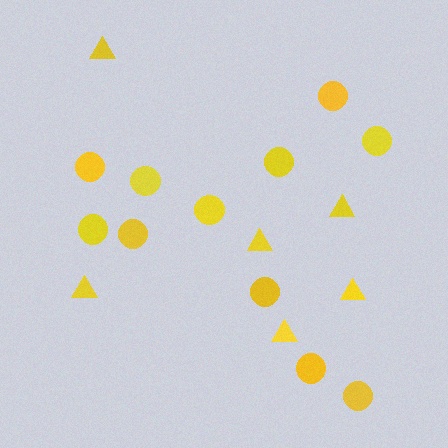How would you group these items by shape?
There are 2 groups: one group of circles (11) and one group of triangles (6).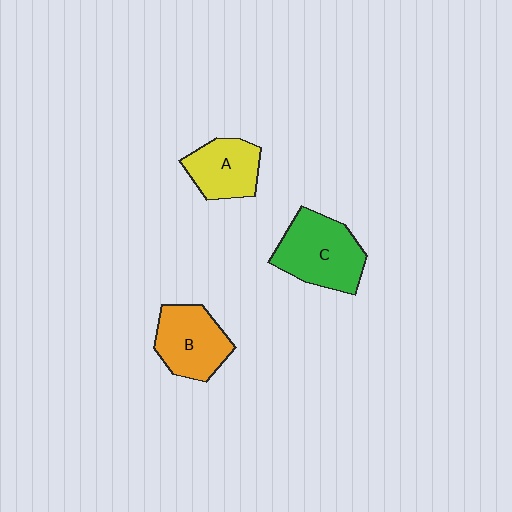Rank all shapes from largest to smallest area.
From largest to smallest: C (green), B (orange), A (yellow).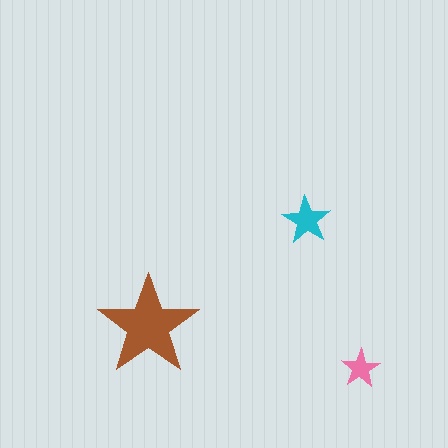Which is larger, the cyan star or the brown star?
The brown one.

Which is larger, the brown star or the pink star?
The brown one.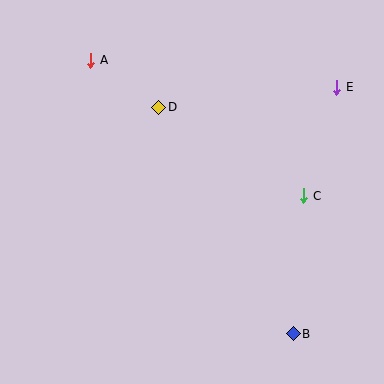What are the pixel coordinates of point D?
Point D is at (159, 107).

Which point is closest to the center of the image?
Point D at (159, 107) is closest to the center.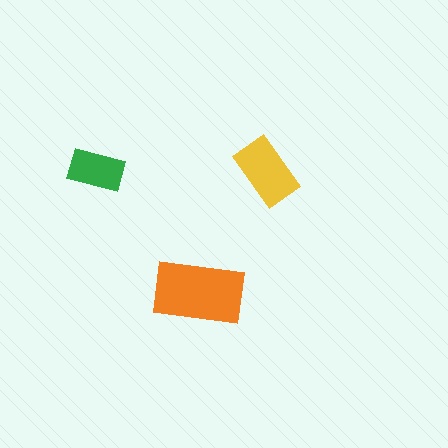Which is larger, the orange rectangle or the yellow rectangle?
The orange one.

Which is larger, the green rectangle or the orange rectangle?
The orange one.